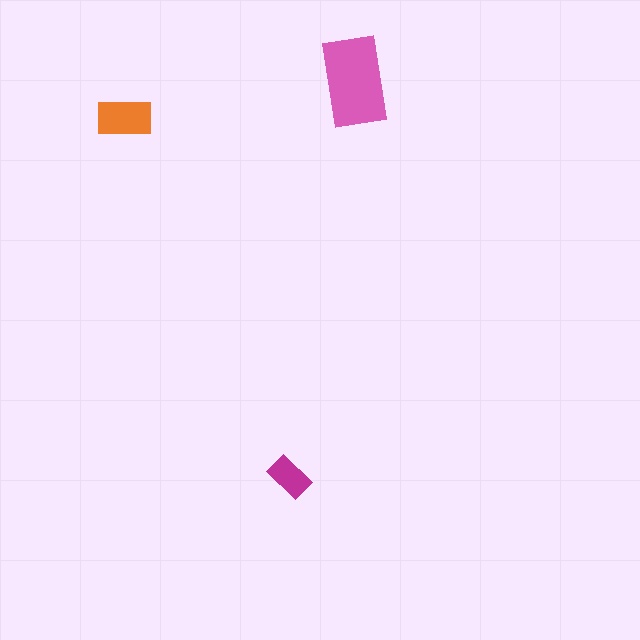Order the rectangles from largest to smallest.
the pink one, the orange one, the magenta one.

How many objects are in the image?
There are 3 objects in the image.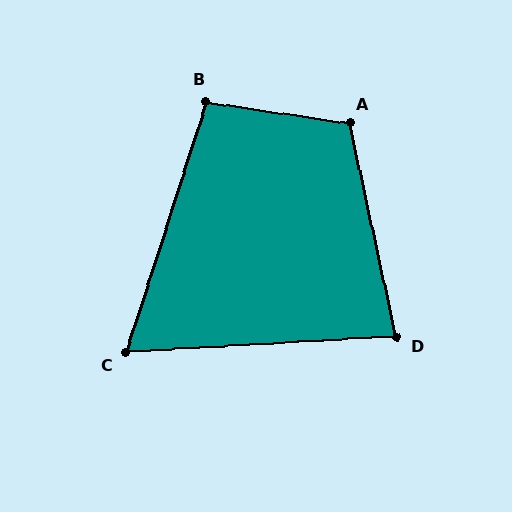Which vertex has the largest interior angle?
A, at approximately 111 degrees.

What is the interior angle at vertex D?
Approximately 81 degrees (acute).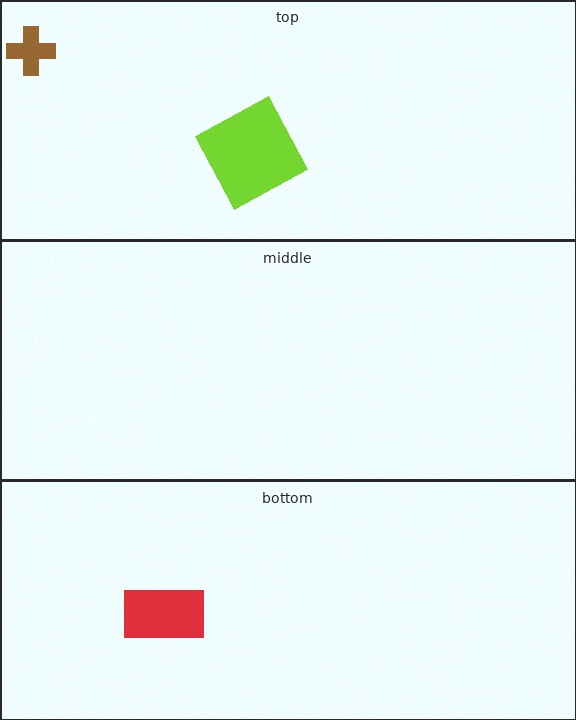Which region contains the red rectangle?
The bottom region.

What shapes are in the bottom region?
The red rectangle.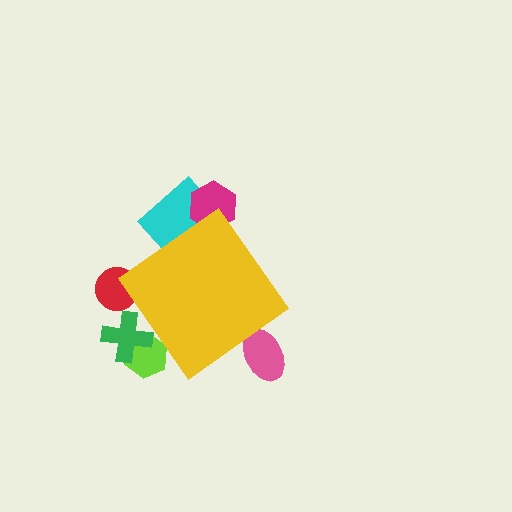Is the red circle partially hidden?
Yes, the red circle is partially hidden behind the yellow diamond.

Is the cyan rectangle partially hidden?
Yes, the cyan rectangle is partially hidden behind the yellow diamond.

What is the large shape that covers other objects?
A yellow diamond.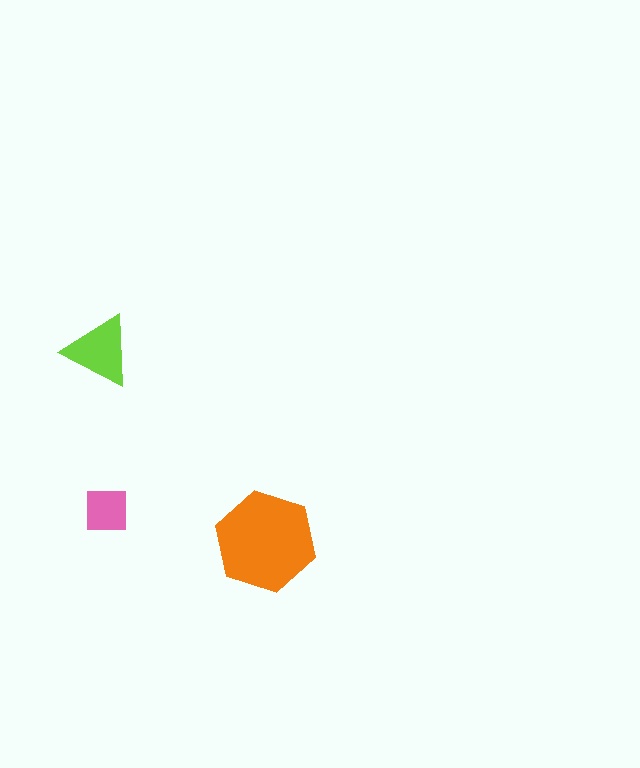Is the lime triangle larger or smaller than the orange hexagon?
Smaller.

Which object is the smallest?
The pink square.